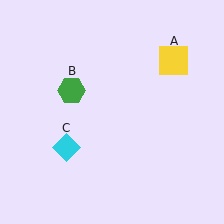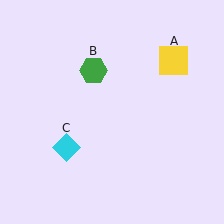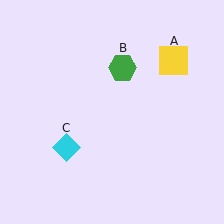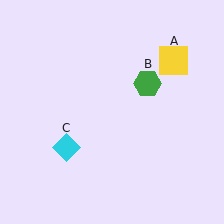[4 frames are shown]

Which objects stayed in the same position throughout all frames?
Yellow square (object A) and cyan diamond (object C) remained stationary.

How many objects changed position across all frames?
1 object changed position: green hexagon (object B).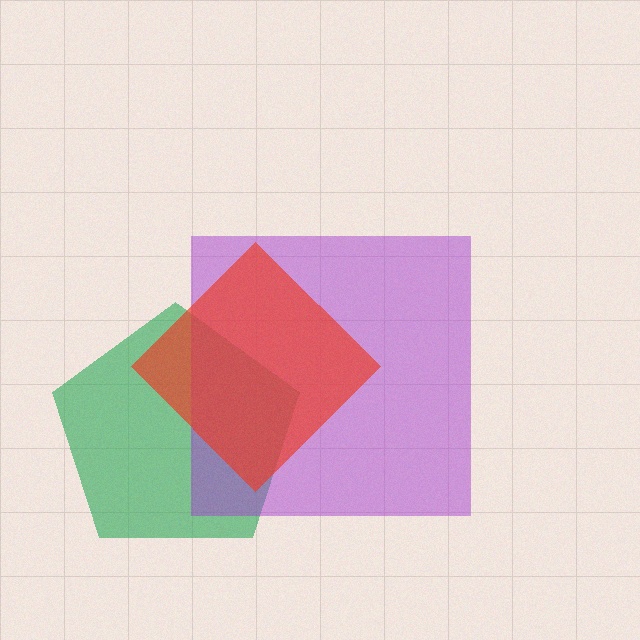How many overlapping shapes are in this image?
There are 3 overlapping shapes in the image.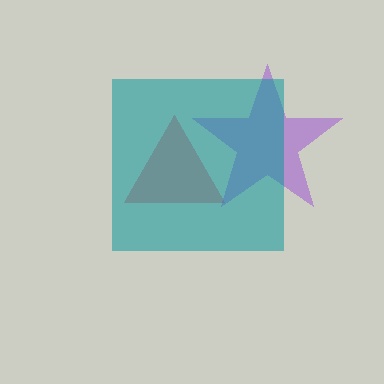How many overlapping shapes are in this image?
There are 3 overlapping shapes in the image.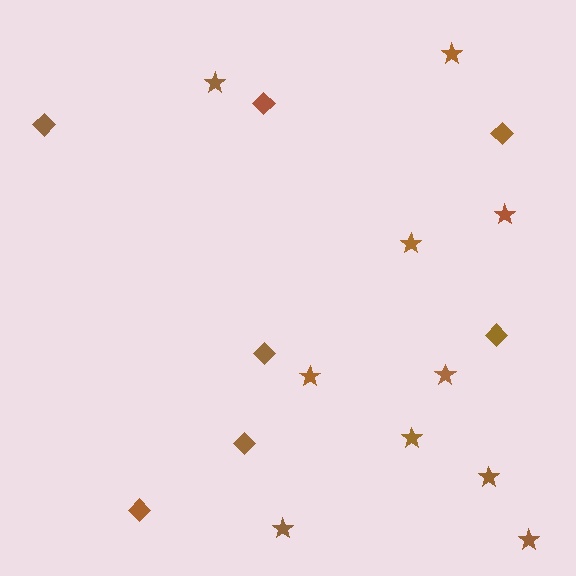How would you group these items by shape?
There are 2 groups: one group of diamonds (7) and one group of stars (10).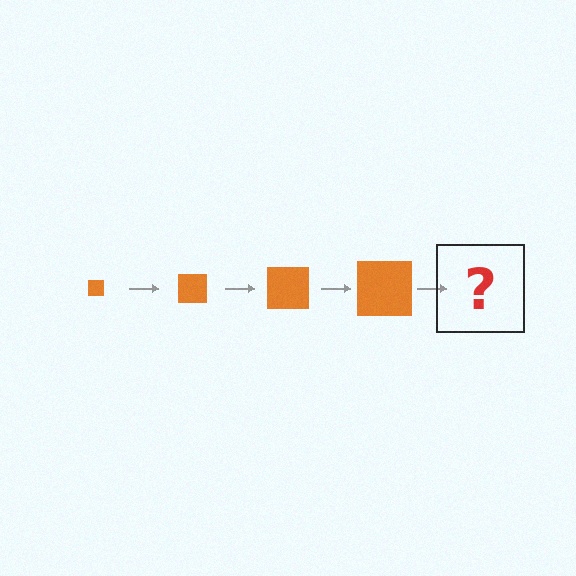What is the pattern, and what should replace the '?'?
The pattern is that the square gets progressively larger each step. The '?' should be an orange square, larger than the previous one.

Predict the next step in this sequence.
The next step is an orange square, larger than the previous one.